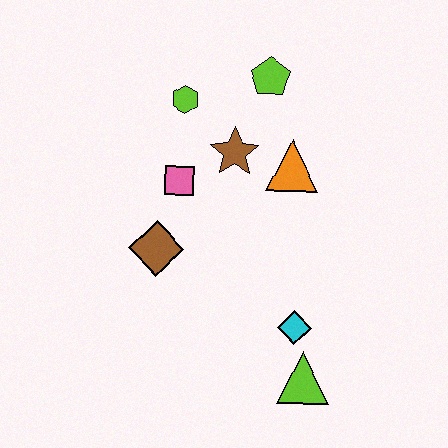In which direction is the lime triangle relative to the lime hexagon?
The lime triangle is below the lime hexagon.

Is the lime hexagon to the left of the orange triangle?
Yes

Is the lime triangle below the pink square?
Yes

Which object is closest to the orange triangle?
The brown star is closest to the orange triangle.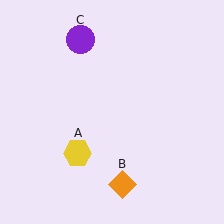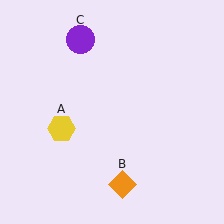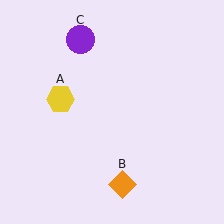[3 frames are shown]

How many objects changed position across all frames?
1 object changed position: yellow hexagon (object A).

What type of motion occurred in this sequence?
The yellow hexagon (object A) rotated clockwise around the center of the scene.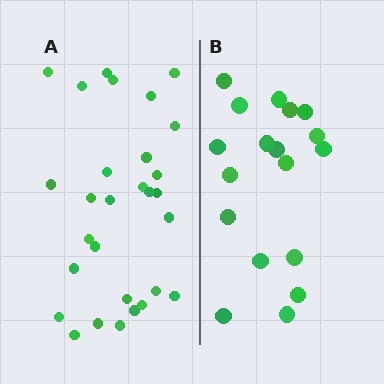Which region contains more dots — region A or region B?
Region A (the left region) has more dots.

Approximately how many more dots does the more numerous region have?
Region A has roughly 12 or so more dots than region B.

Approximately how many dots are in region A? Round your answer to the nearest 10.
About 30 dots. (The exact count is 29, which rounds to 30.)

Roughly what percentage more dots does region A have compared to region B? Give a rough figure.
About 60% more.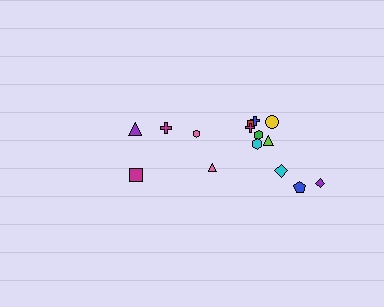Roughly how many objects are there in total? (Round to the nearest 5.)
Roughly 15 objects in total.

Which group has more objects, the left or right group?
The right group.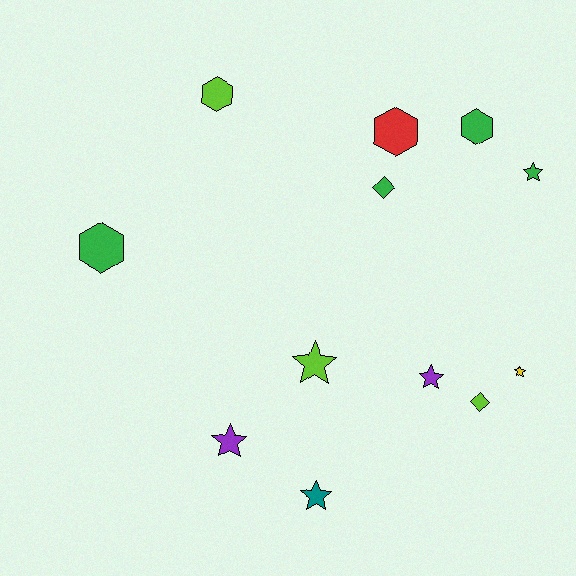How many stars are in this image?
There are 6 stars.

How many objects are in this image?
There are 12 objects.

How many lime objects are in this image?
There are 3 lime objects.